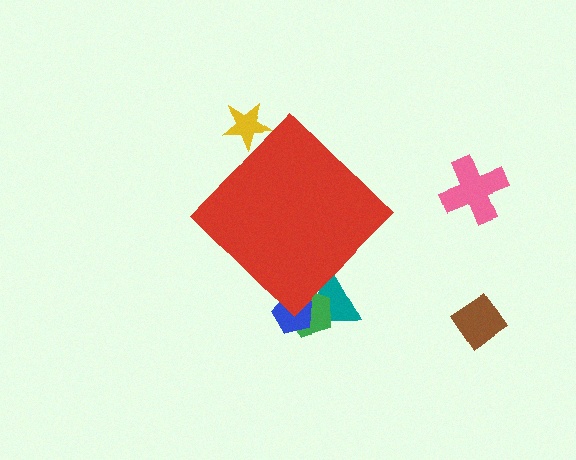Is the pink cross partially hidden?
No, the pink cross is fully visible.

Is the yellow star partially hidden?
Yes, the yellow star is partially hidden behind the red diamond.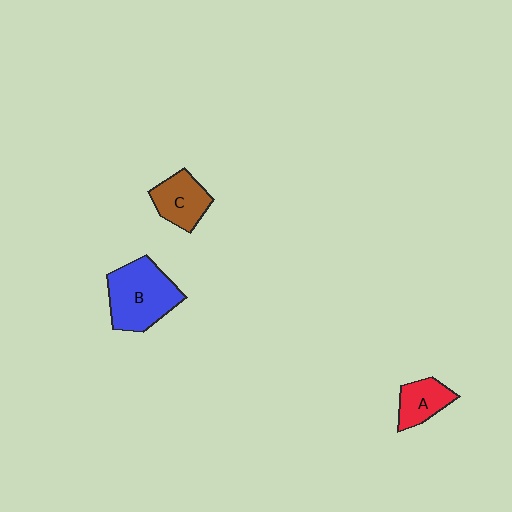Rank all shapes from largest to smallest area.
From largest to smallest: B (blue), C (brown), A (red).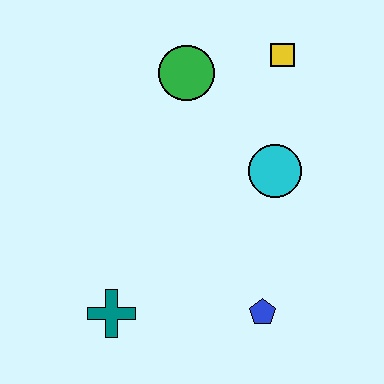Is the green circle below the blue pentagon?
No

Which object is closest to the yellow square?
The green circle is closest to the yellow square.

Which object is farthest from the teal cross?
The yellow square is farthest from the teal cross.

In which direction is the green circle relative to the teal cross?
The green circle is above the teal cross.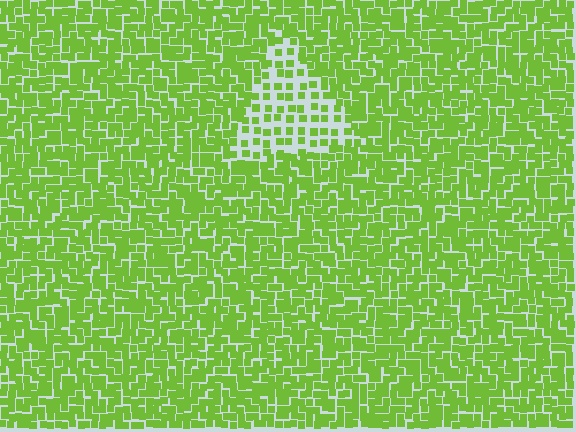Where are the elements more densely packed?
The elements are more densely packed outside the triangle boundary.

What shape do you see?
I see a triangle.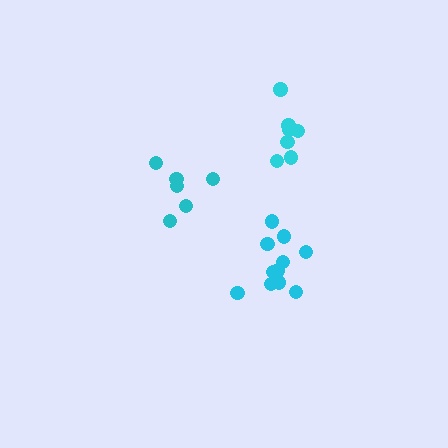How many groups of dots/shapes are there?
There are 3 groups.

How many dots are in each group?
Group 1: 6 dots, Group 2: 11 dots, Group 3: 7 dots (24 total).